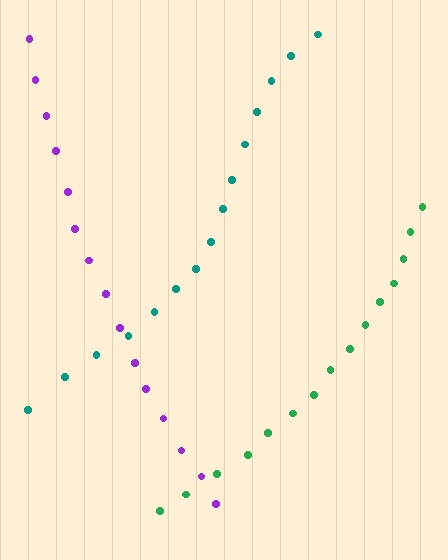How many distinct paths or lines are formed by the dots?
There are 3 distinct paths.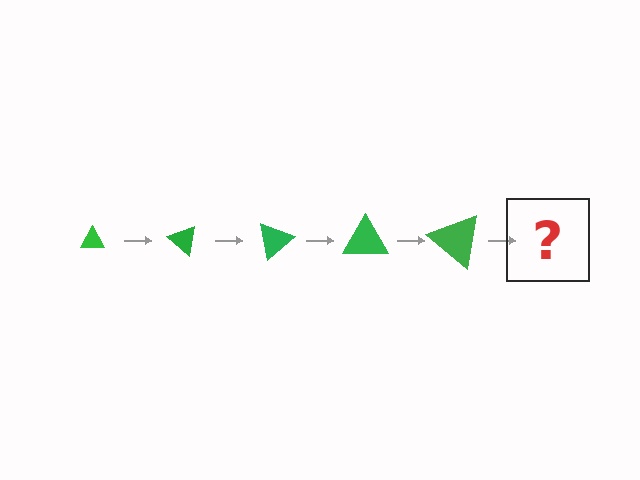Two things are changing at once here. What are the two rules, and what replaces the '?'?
The two rules are that the triangle grows larger each step and it rotates 40 degrees each step. The '?' should be a triangle, larger than the previous one and rotated 200 degrees from the start.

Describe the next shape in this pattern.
It should be a triangle, larger than the previous one and rotated 200 degrees from the start.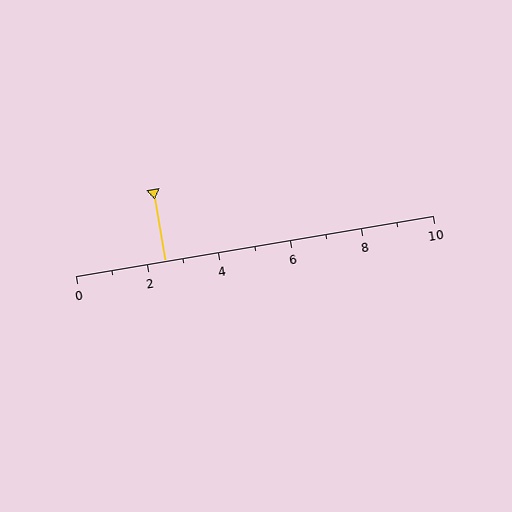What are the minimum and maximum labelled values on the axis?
The axis runs from 0 to 10.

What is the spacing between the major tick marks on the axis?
The major ticks are spaced 2 apart.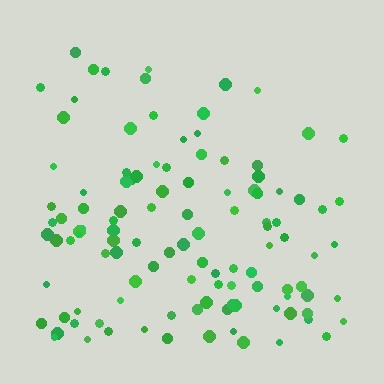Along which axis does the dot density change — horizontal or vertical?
Vertical.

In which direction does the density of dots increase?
From top to bottom, with the bottom side densest.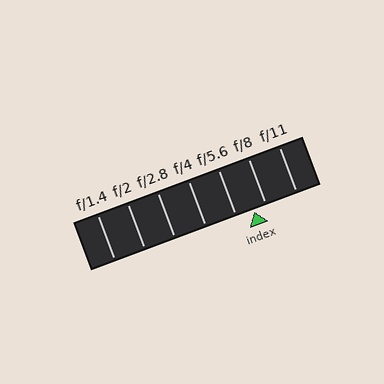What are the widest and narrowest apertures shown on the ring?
The widest aperture shown is f/1.4 and the narrowest is f/11.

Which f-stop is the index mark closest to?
The index mark is closest to f/8.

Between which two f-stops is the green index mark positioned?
The index mark is between f/5.6 and f/8.